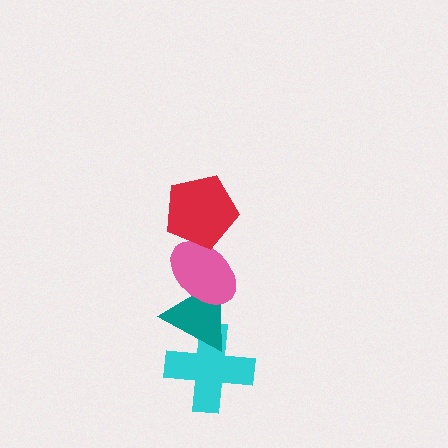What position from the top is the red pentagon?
The red pentagon is 1st from the top.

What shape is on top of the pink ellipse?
The red pentagon is on top of the pink ellipse.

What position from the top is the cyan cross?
The cyan cross is 4th from the top.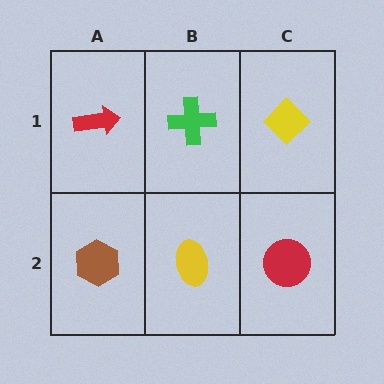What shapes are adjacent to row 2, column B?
A green cross (row 1, column B), a brown hexagon (row 2, column A), a red circle (row 2, column C).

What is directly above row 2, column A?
A red arrow.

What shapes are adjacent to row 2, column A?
A red arrow (row 1, column A), a yellow ellipse (row 2, column B).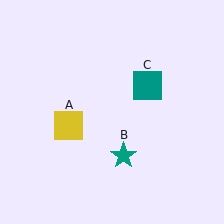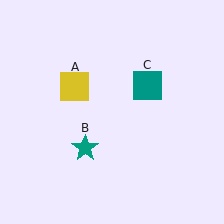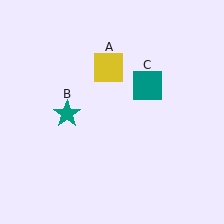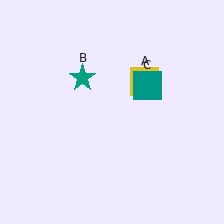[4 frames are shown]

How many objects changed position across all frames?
2 objects changed position: yellow square (object A), teal star (object B).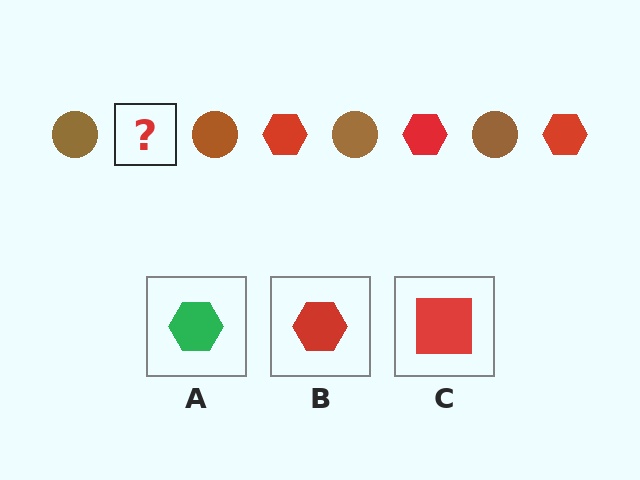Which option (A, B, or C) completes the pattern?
B.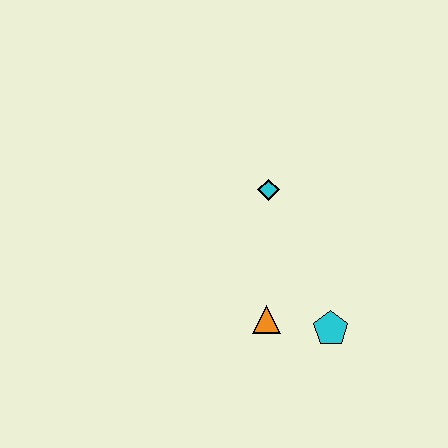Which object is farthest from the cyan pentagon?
The cyan diamond is farthest from the cyan pentagon.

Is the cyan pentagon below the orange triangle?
Yes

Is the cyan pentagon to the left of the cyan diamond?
No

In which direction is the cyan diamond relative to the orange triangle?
The cyan diamond is above the orange triangle.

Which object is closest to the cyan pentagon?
The orange triangle is closest to the cyan pentagon.